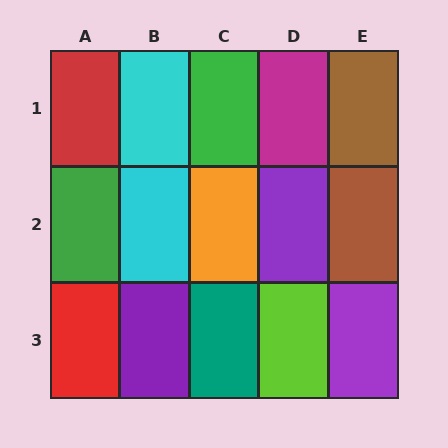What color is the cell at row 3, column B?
Purple.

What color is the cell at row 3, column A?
Red.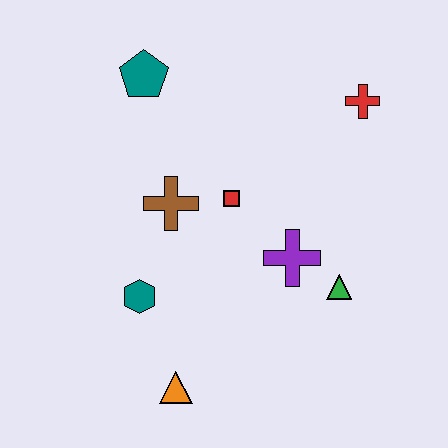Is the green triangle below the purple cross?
Yes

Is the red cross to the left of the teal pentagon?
No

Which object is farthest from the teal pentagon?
The orange triangle is farthest from the teal pentagon.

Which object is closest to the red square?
The brown cross is closest to the red square.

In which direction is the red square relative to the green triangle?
The red square is to the left of the green triangle.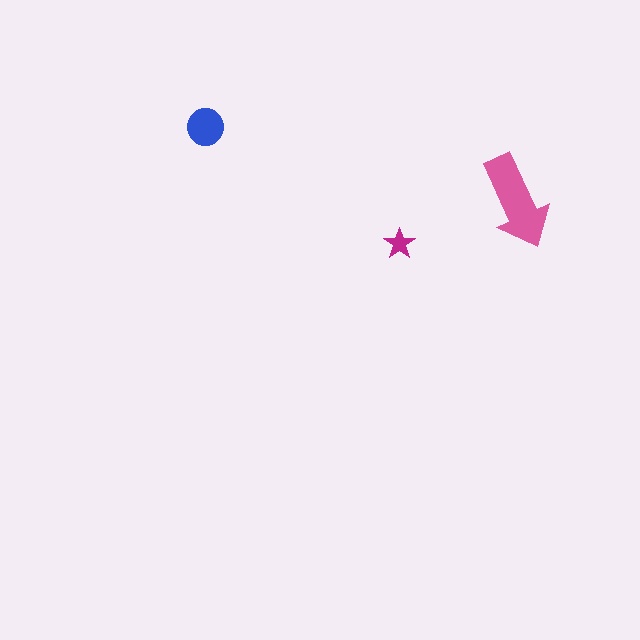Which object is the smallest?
The magenta star.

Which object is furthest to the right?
The pink arrow is rightmost.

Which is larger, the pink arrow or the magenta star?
The pink arrow.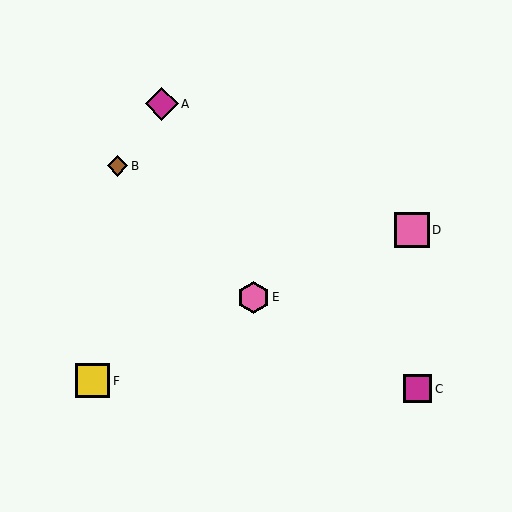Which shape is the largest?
The pink square (labeled D) is the largest.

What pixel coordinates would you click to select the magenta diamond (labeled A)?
Click at (162, 104) to select the magenta diamond A.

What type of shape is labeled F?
Shape F is a yellow square.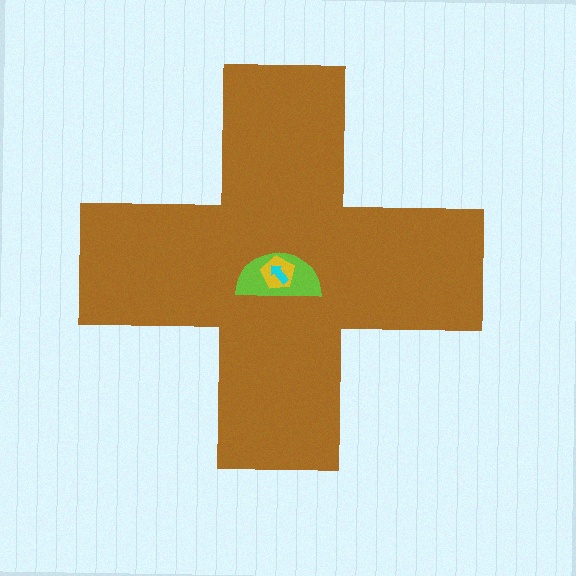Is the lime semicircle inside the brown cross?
Yes.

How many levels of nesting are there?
4.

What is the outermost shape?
The brown cross.